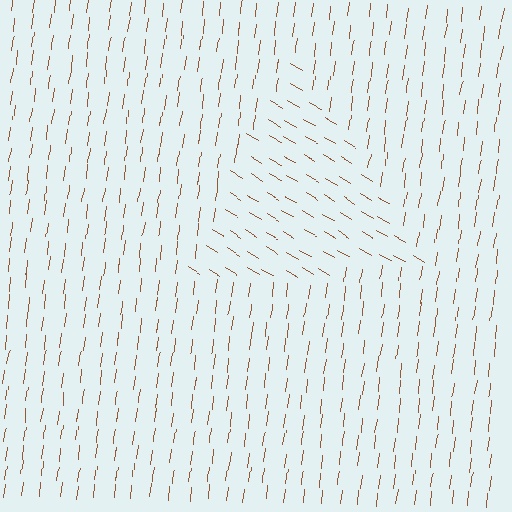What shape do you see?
I see a triangle.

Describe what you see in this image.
The image is filled with small brown line segments. A triangle region in the image has lines oriented differently from the surrounding lines, creating a visible texture boundary.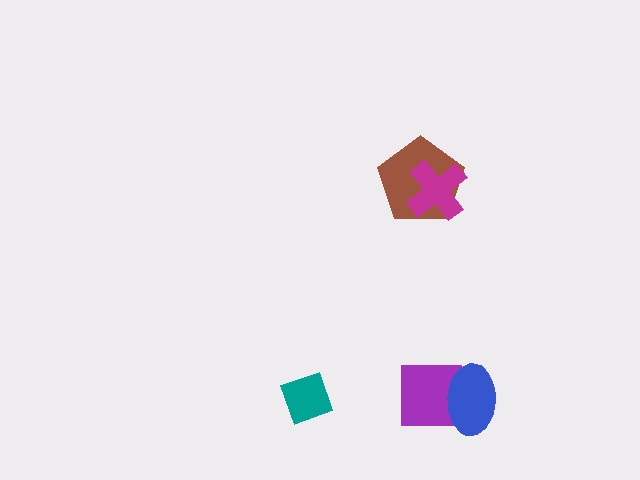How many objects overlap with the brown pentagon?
1 object overlaps with the brown pentagon.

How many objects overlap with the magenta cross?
1 object overlaps with the magenta cross.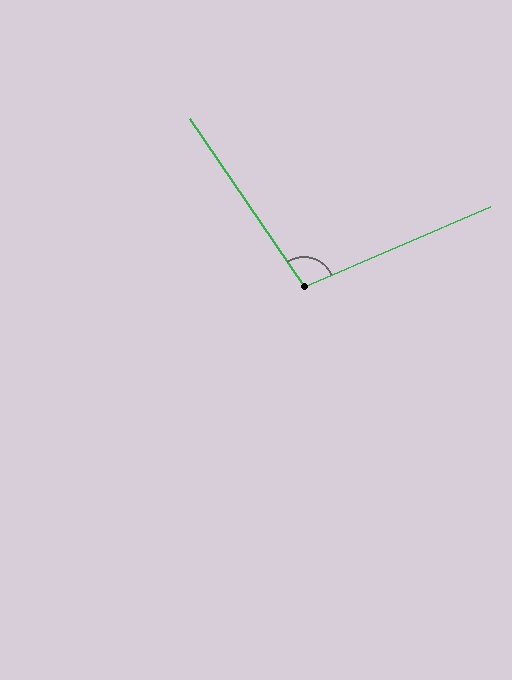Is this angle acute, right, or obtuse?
It is obtuse.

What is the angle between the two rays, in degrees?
Approximately 101 degrees.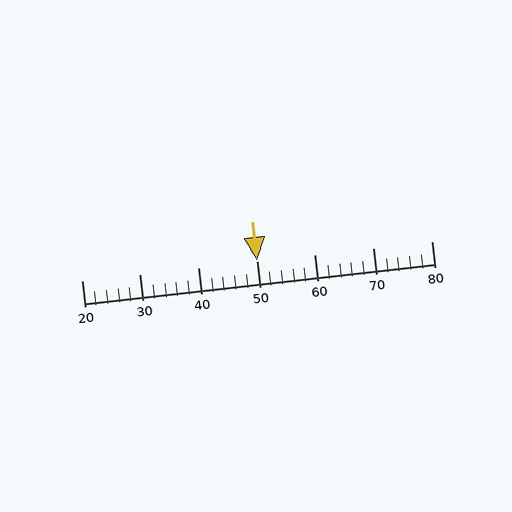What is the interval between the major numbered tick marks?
The major tick marks are spaced 10 units apart.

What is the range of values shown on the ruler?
The ruler shows values from 20 to 80.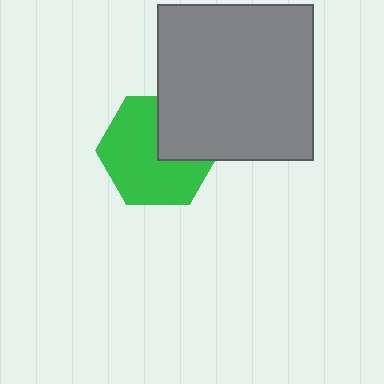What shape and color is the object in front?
The object in front is a gray square.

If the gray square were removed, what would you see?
You would see the complete green hexagon.